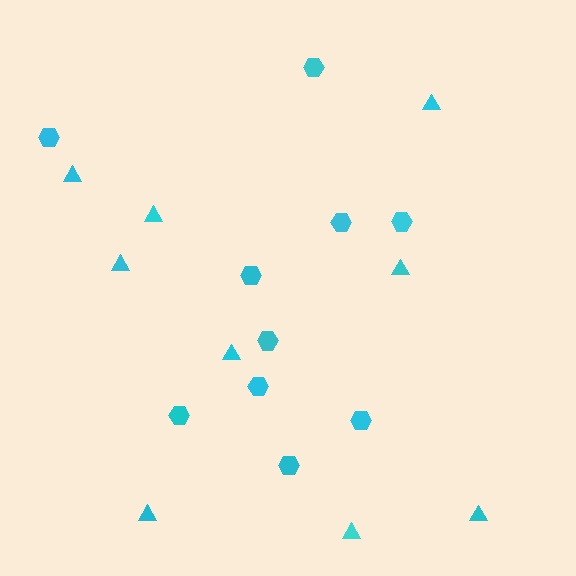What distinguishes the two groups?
There are 2 groups: one group of triangles (9) and one group of hexagons (10).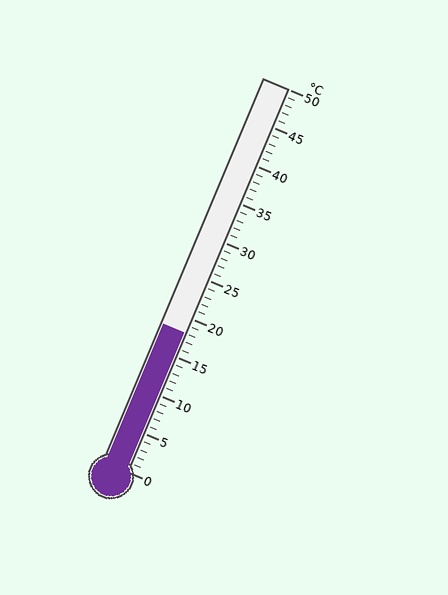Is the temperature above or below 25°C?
The temperature is below 25°C.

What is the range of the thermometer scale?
The thermometer scale ranges from 0°C to 50°C.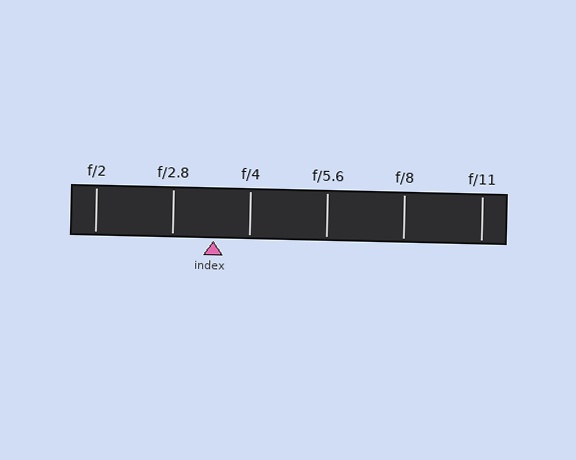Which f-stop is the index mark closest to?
The index mark is closest to f/4.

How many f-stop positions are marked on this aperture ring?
There are 6 f-stop positions marked.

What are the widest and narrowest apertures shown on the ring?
The widest aperture shown is f/2 and the narrowest is f/11.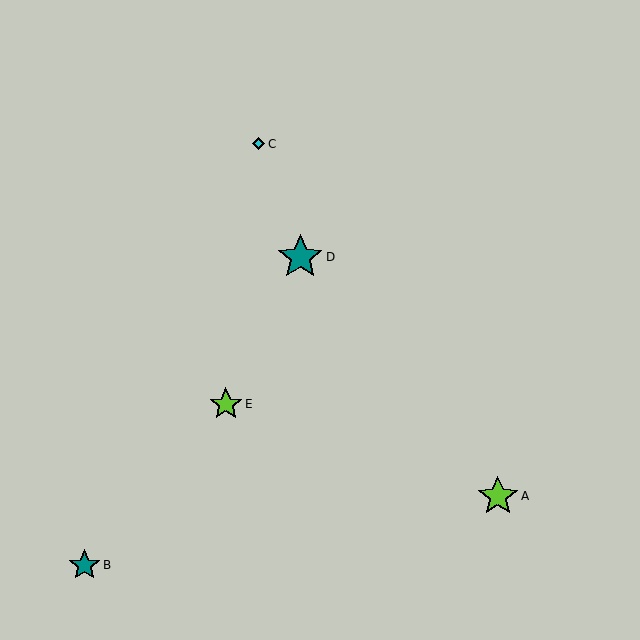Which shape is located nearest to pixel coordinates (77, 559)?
The teal star (labeled B) at (84, 565) is nearest to that location.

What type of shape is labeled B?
Shape B is a teal star.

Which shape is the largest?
The teal star (labeled D) is the largest.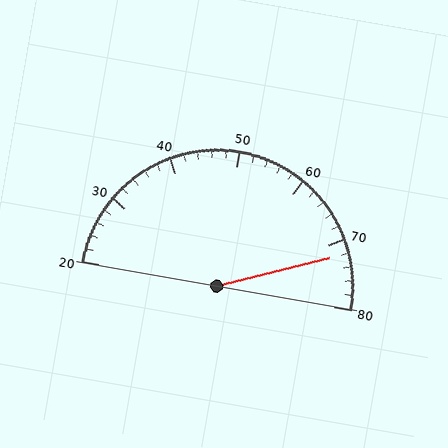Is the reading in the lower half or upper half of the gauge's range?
The reading is in the upper half of the range (20 to 80).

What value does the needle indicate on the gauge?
The needle indicates approximately 72.